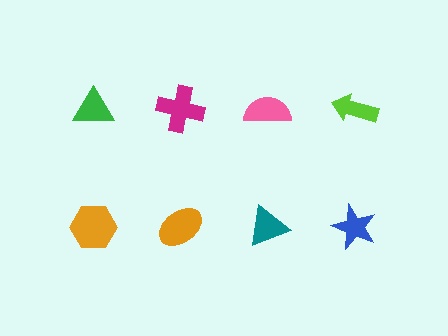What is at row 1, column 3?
A pink semicircle.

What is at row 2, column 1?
An orange hexagon.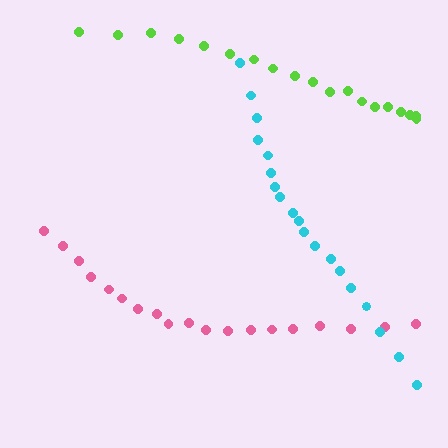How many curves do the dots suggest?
There are 3 distinct paths.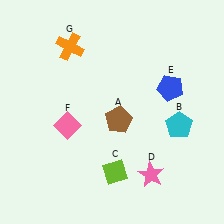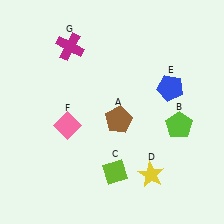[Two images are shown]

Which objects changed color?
B changed from cyan to lime. D changed from pink to yellow. G changed from orange to magenta.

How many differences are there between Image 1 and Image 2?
There are 3 differences between the two images.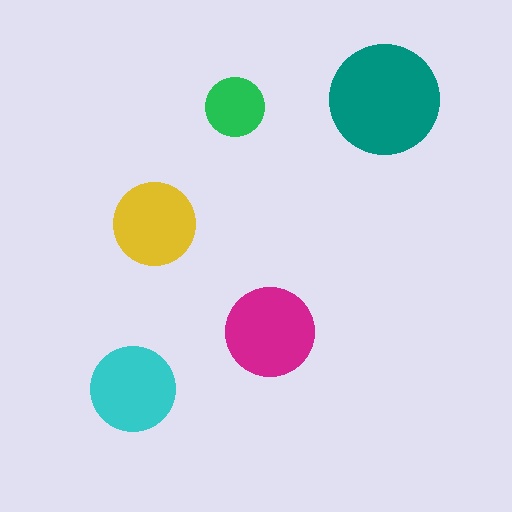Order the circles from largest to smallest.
the teal one, the magenta one, the cyan one, the yellow one, the green one.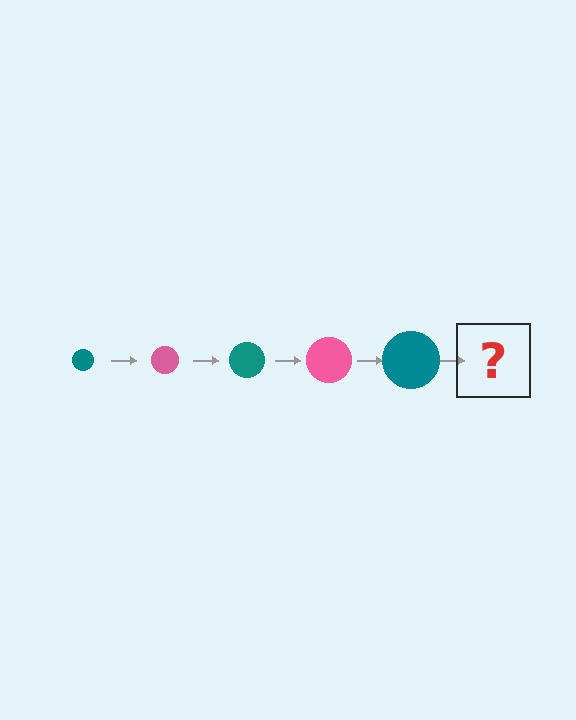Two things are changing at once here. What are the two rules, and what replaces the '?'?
The two rules are that the circle grows larger each step and the color cycles through teal and pink. The '?' should be a pink circle, larger than the previous one.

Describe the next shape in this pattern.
It should be a pink circle, larger than the previous one.